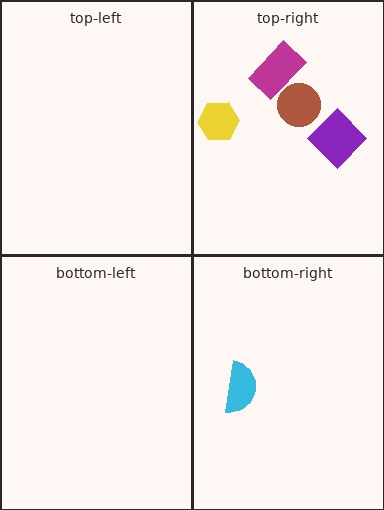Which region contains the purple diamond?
The top-right region.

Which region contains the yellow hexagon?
The top-right region.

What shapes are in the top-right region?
The brown circle, the magenta rectangle, the yellow hexagon, the purple diamond.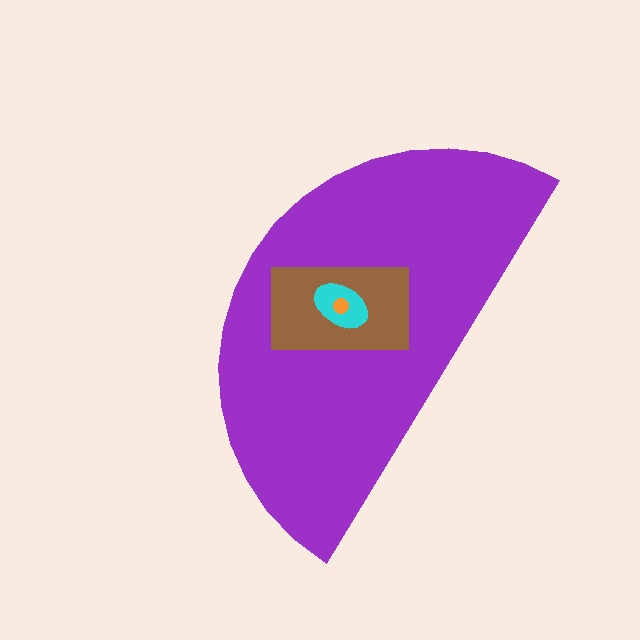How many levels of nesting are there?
4.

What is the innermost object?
The orange circle.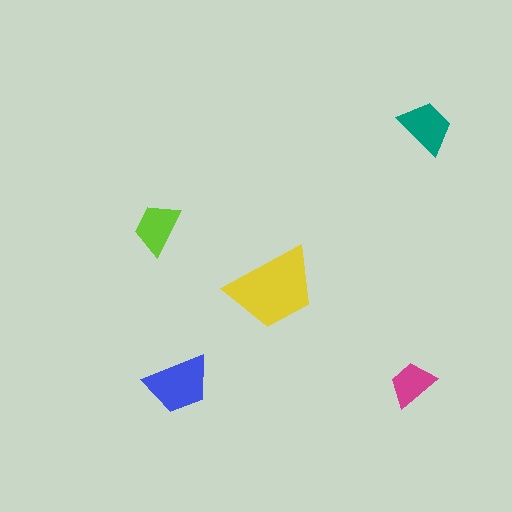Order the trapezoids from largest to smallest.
the yellow one, the blue one, the teal one, the lime one, the magenta one.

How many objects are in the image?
There are 5 objects in the image.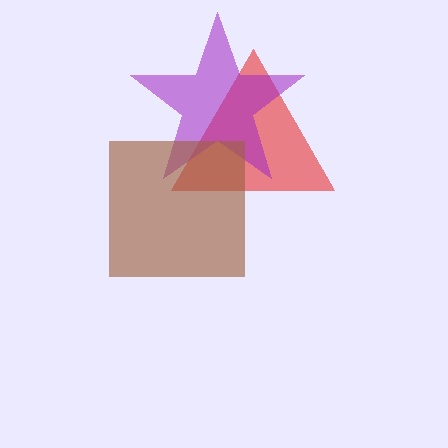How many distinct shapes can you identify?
There are 3 distinct shapes: a red triangle, a purple star, a brown square.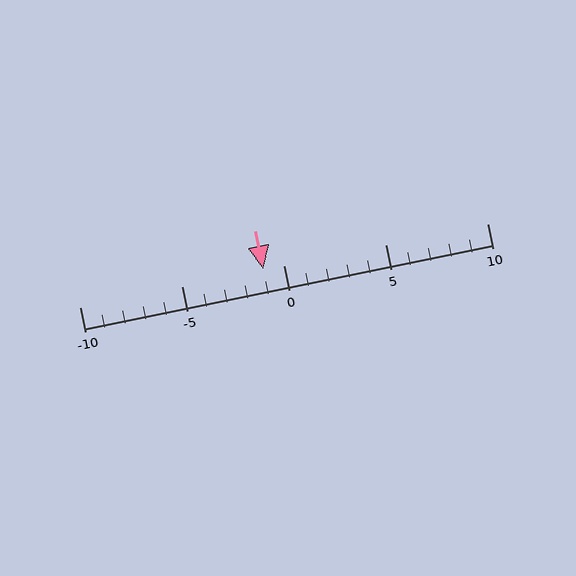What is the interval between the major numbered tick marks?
The major tick marks are spaced 5 units apart.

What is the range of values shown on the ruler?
The ruler shows values from -10 to 10.